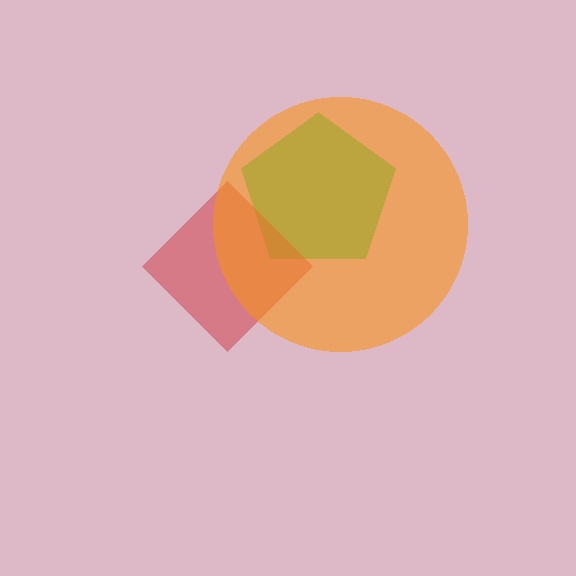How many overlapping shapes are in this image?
There are 3 overlapping shapes in the image.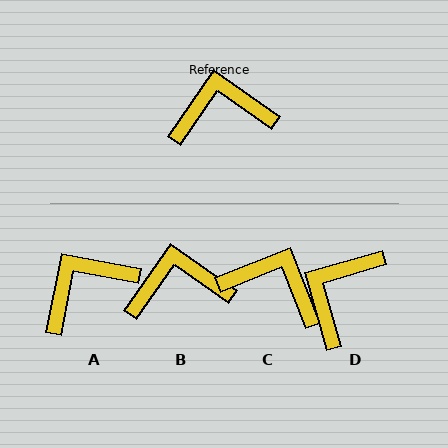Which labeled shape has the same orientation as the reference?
B.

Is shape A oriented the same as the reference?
No, it is off by about 24 degrees.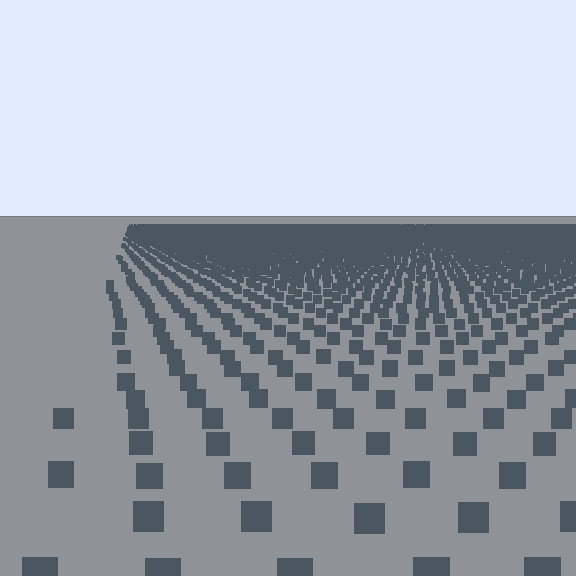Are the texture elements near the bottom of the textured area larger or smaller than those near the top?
Larger. Near the bottom, elements are closer to the viewer and appear at a bigger on-screen size.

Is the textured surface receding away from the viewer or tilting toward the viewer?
The surface is receding away from the viewer. Texture elements get smaller and denser toward the top.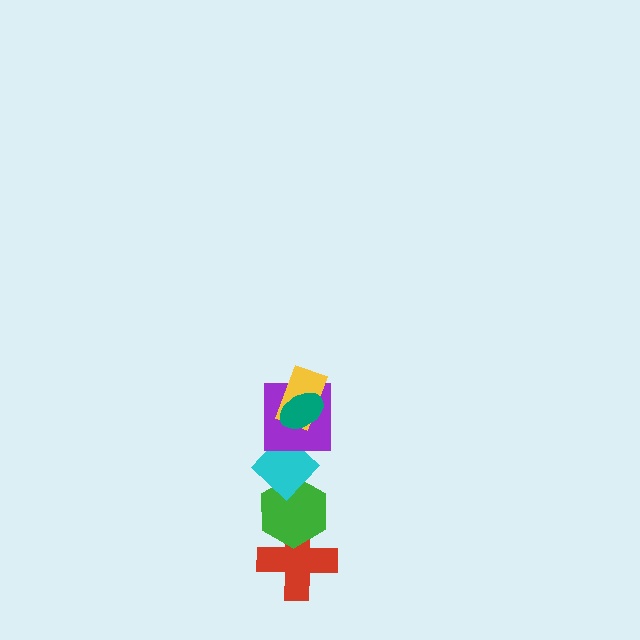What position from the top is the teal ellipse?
The teal ellipse is 1st from the top.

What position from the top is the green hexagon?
The green hexagon is 5th from the top.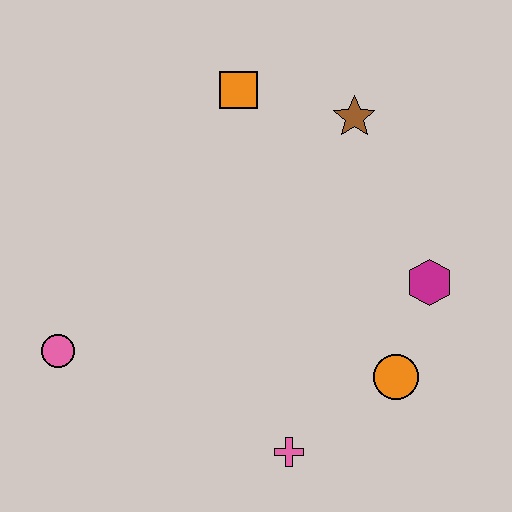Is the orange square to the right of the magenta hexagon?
No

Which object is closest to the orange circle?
The magenta hexagon is closest to the orange circle.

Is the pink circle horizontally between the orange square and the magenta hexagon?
No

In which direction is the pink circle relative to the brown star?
The pink circle is to the left of the brown star.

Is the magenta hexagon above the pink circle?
Yes